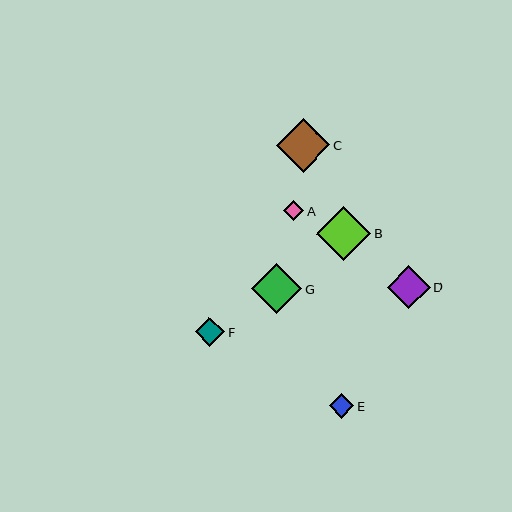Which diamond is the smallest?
Diamond A is the smallest with a size of approximately 20 pixels.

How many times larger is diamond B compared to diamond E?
Diamond B is approximately 2.2 times the size of diamond E.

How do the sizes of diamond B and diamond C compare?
Diamond B and diamond C are approximately the same size.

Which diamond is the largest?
Diamond B is the largest with a size of approximately 54 pixels.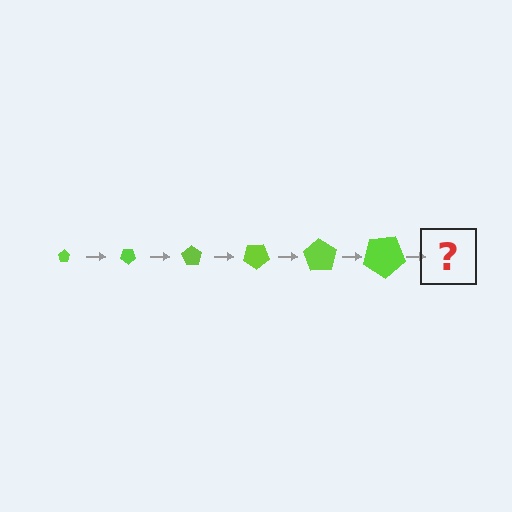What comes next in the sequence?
The next element should be a pentagon, larger than the previous one and rotated 210 degrees from the start.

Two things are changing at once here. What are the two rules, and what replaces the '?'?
The two rules are that the pentagon grows larger each step and it rotates 35 degrees each step. The '?' should be a pentagon, larger than the previous one and rotated 210 degrees from the start.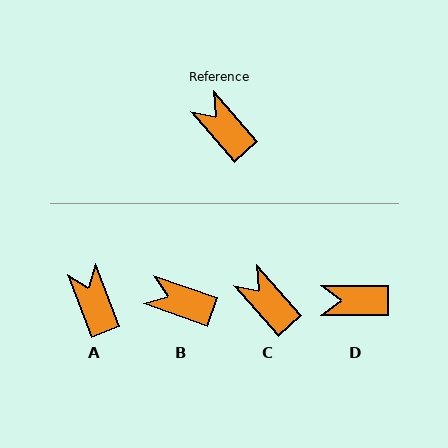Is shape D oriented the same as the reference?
No, it is off by about 49 degrees.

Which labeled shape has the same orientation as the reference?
C.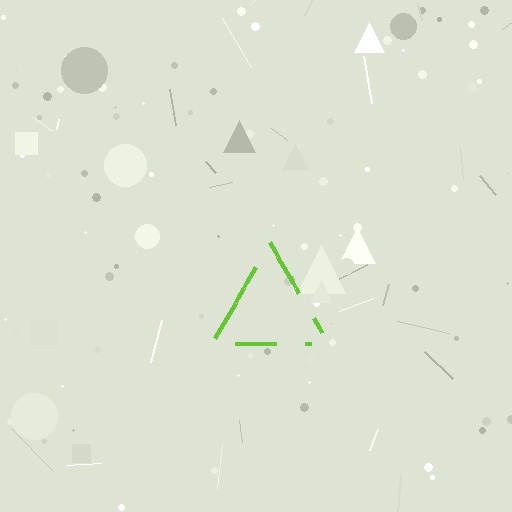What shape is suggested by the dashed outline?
The dashed outline suggests a triangle.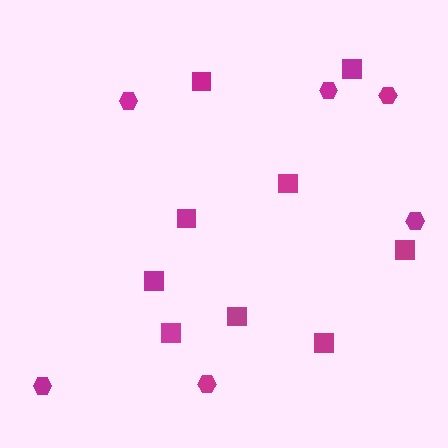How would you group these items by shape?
There are 2 groups: one group of squares (9) and one group of hexagons (6).